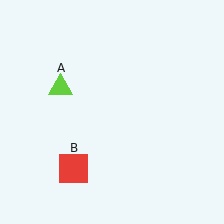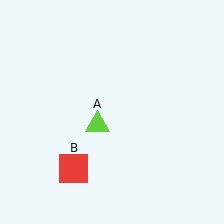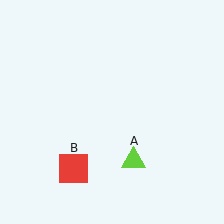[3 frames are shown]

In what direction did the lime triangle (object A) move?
The lime triangle (object A) moved down and to the right.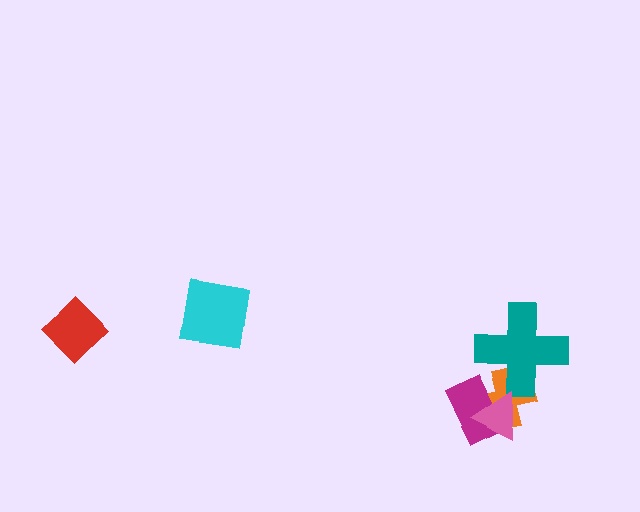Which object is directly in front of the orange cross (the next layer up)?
The magenta rectangle is directly in front of the orange cross.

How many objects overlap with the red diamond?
0 objects overlap with the red diamond.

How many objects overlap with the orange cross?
3 objects overlap with the orange cross.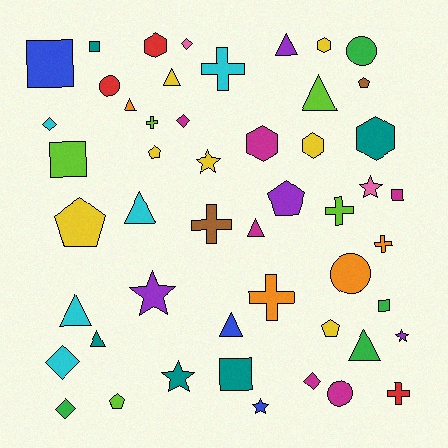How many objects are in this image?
There are 50 objects.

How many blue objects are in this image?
There are 3 blue objects.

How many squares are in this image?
There are 6 squares.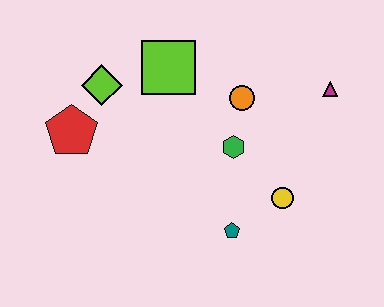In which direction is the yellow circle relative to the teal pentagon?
The yellow circle is to the right of the teal pentagon.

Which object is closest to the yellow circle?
The teal pentagon is closest to the yellow circle.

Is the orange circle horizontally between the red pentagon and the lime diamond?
No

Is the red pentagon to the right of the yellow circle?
No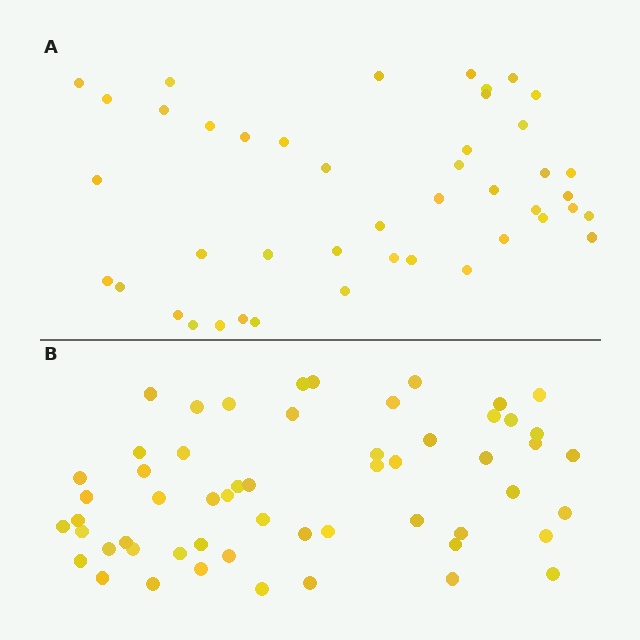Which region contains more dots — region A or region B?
Region B (the bottom region) has more dots.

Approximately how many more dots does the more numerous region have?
Region B has roughly 12 or so more dots than region A.